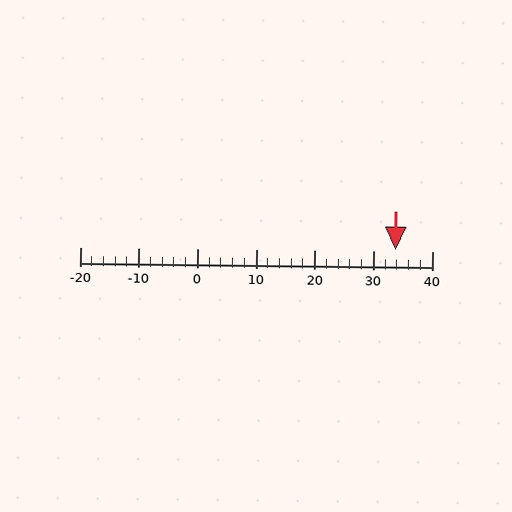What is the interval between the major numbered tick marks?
The major tick marks are spaced 10 units apart.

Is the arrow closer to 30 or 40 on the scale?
The arrow is closer to 30.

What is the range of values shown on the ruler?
The ruler shows values from -20 to 40.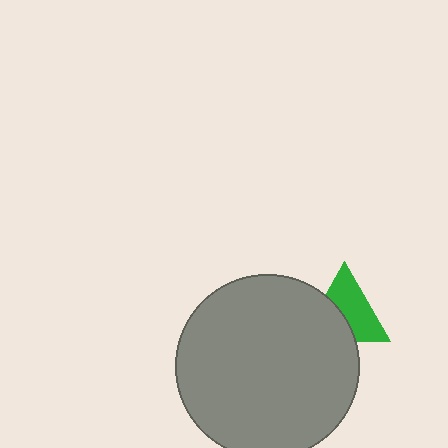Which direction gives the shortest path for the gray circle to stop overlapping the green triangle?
Moving toward the lower-left gives the shortest separation.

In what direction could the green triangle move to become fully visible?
The green triangle could move toward the upper-right. That would shift it out from behind the gray circle entirely.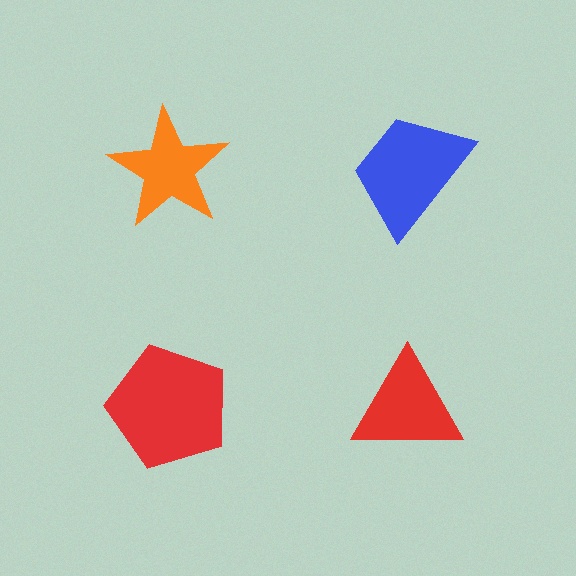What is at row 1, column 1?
An orange star.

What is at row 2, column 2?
A red triangle.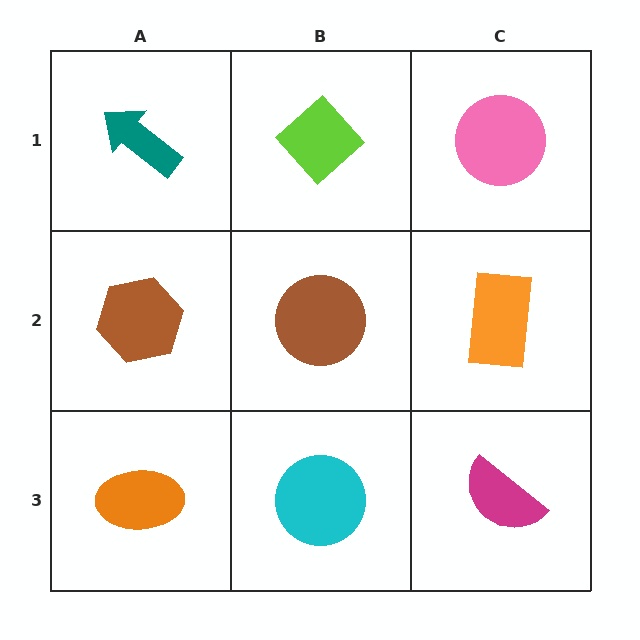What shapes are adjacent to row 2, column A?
A teal arrow (row 1, column A), an orange ellipse (row 3, column A), a brown circle (row 2, column B).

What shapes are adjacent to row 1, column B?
A brown circle (row 2, column B), a teal arrow (row 1, column A), a pink circle (row 1, column C).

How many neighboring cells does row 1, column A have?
2.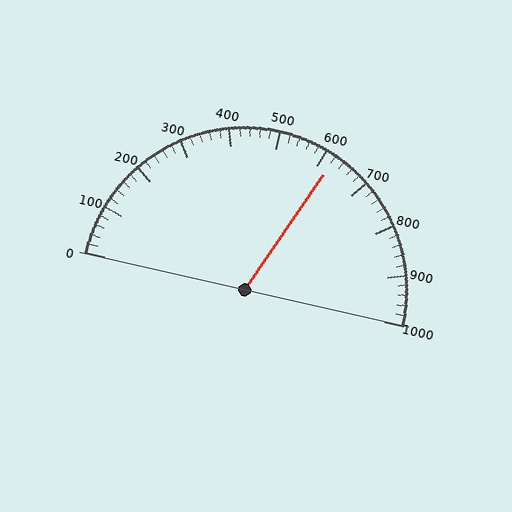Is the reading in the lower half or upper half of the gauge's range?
The reading is in the upper half of the range (0 to 1000).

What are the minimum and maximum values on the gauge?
The gauge ranges from 0 to 1000.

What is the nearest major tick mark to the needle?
The nearest major tick mark is 600.